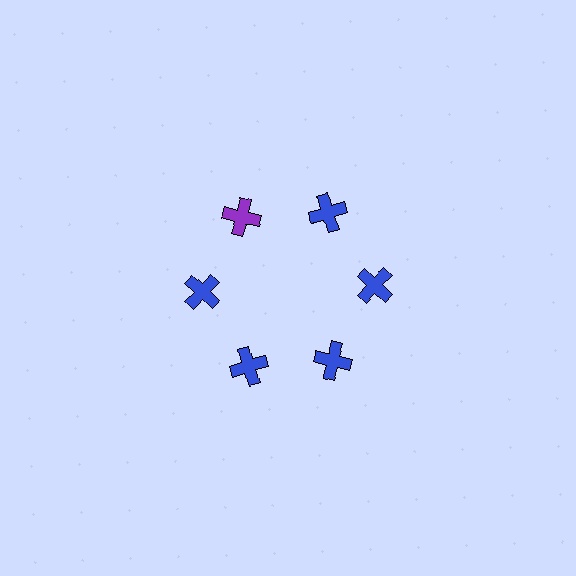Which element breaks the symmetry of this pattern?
The purple cross at roughly the 11 o'clock position breaks the symmetry. All other shapes are blue crosses.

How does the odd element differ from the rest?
It has a different color: purple instead of blue.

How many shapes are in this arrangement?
There are 6 shapes arranged in a ring pattern.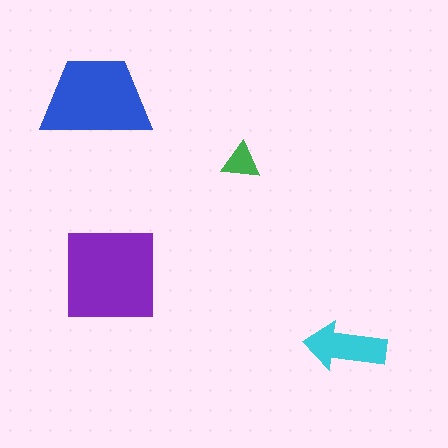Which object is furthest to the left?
The blue trapezoid is leftmost.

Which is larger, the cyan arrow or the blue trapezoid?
The blue trapezoid.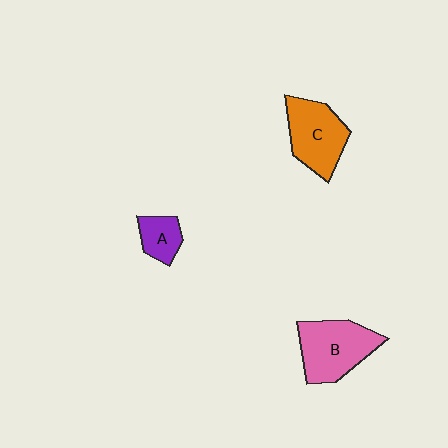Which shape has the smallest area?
Shape A (purple).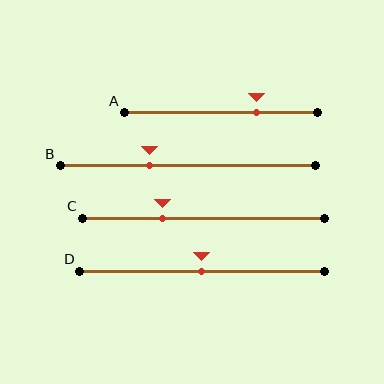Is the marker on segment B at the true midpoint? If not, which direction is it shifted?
No, the marker on segment B is shifted to the left by about 15% of the segment length.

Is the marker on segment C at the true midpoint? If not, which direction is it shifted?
No, the marker on segment C is shifted to the left by about 17% of the segment length.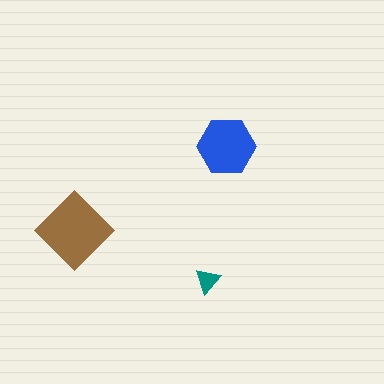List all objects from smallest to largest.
The teal triangle, the blue hexagon, the brown diamond.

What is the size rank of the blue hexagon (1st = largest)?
2nd.